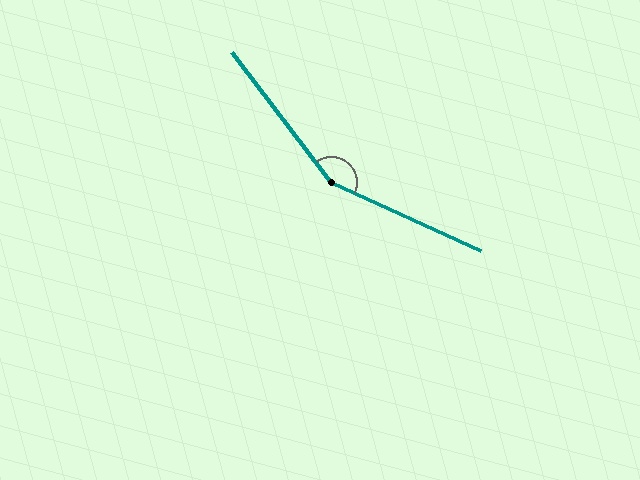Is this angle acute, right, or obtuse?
It is obtuse.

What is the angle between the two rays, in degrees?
Approximately 152 degrees.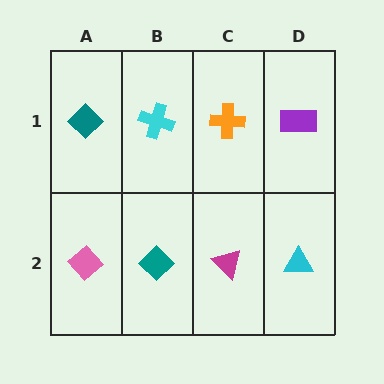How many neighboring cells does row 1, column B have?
3.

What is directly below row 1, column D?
A cyan triangle.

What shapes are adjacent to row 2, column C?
An orange cross (row 1, column C), a teal diamond (row 2, column B), a cyan triangle (row 2, column D).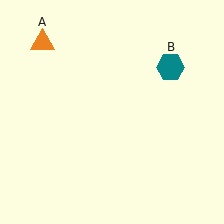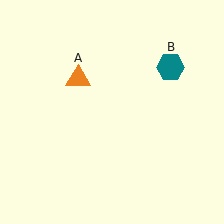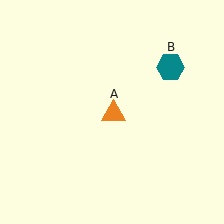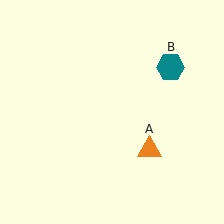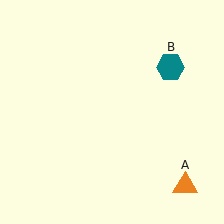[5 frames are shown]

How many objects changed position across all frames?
1 object changed position: orange triangle (object A).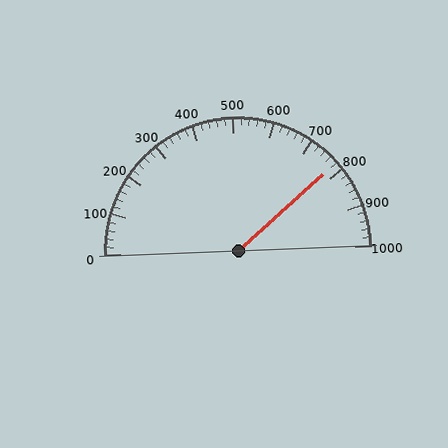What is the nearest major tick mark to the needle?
The nearest major tick mark is 800.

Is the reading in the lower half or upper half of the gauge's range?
The reading is in the upper half of the range (0 to 1000).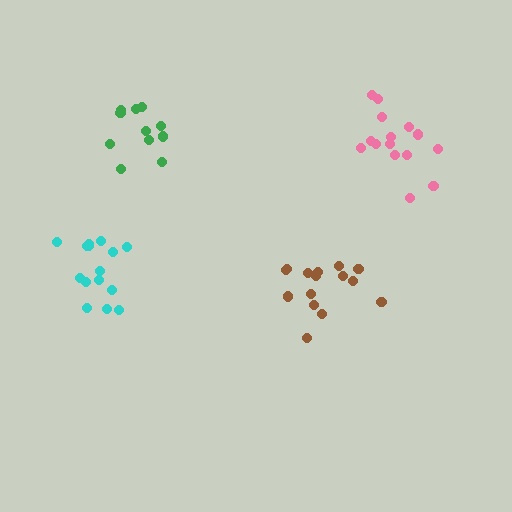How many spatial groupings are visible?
There are 4 spatial groupings.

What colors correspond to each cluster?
The clusters are colored: cyan, green, brown, pink.